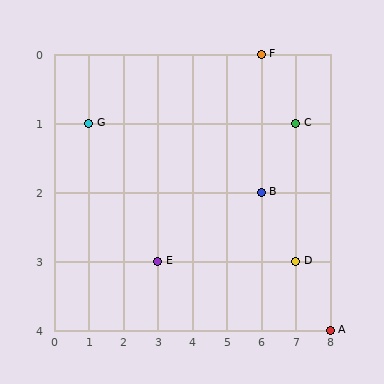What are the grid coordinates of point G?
Point G is at grid coordinates (1, 1).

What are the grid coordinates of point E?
Point E is at grid coordinates (3, 3).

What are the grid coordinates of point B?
Point B is at grid coordinates (6, 2).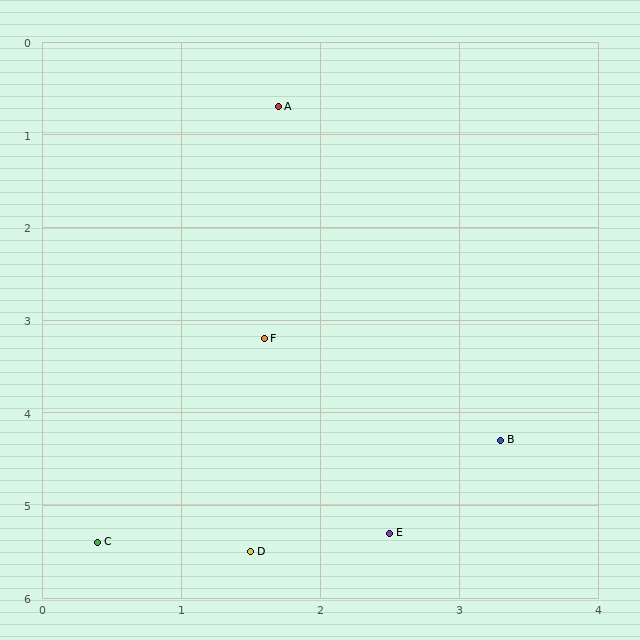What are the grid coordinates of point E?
Point E is at approximately (2.5, 5.3).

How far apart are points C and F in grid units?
Points C and F are about 2.5 grid units apart.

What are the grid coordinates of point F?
Point F is at approximately (1.6, 3.2).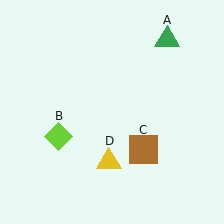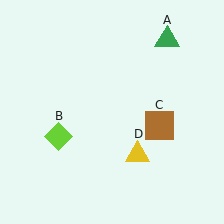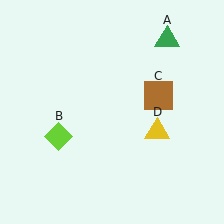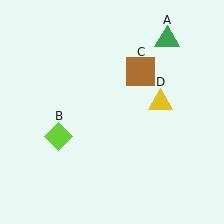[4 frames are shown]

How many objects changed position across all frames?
2 objects changed position: brown square (object C), yellow triangle (object D).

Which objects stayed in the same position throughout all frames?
Green triangle (object A) and lime diamond (object B) remained stationary.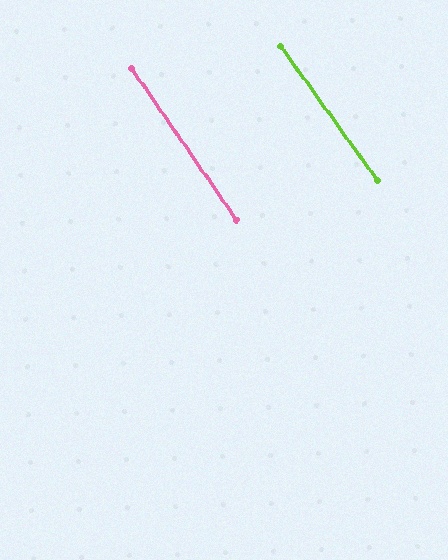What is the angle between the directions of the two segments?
Approximately 1 degree.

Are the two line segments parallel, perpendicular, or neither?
Parallel — their directions differ by only 1.2°.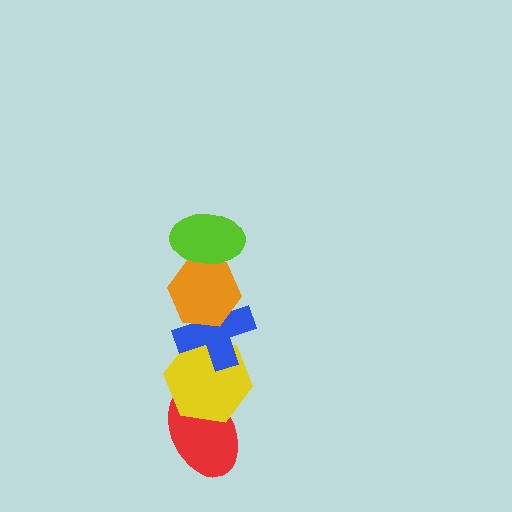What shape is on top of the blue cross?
The orange hexagon is on top of the blue cross.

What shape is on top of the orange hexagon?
The lime ellipse is on top of the orange hexagon.